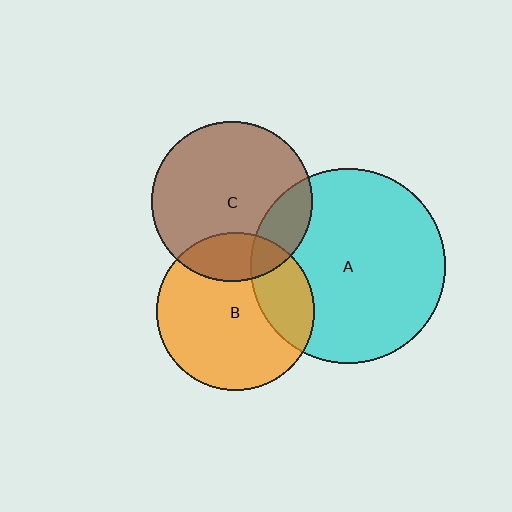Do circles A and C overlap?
Yes.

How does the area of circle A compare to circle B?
Approximately 1.5 times.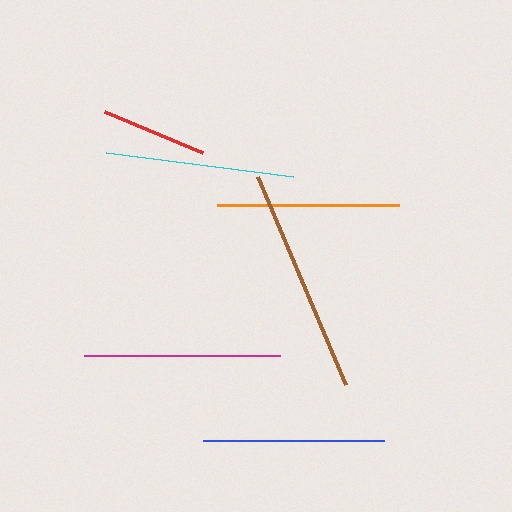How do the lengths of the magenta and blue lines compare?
The magenta and blue lines are approximately the same length.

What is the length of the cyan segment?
The cyan segment is approximately 188 pixels long.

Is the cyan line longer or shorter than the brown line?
The brown line is longer than the cyan line.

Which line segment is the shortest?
The red line is the shortest at approximately 107 pixels.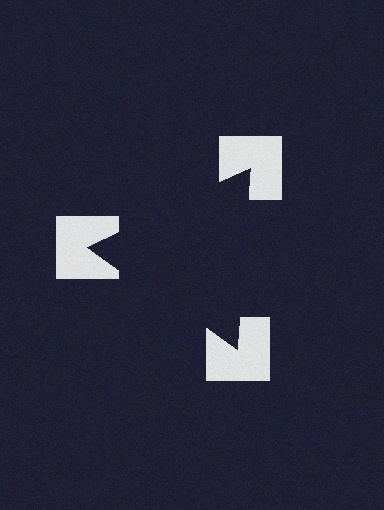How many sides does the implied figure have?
3 sides.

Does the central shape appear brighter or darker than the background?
It typically appears slightly darker than the background, even though no actual brightness change is drawn.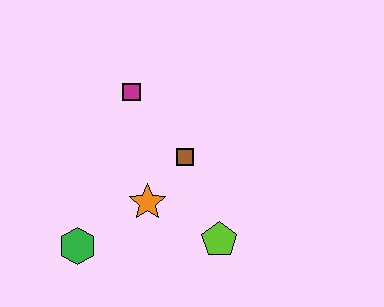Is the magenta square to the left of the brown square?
Yes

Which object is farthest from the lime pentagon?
The magenta square is farthest from the lime pentagon.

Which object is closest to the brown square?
The orange star is closest to the brown square.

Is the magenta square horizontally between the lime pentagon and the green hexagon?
Yes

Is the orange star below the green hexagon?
No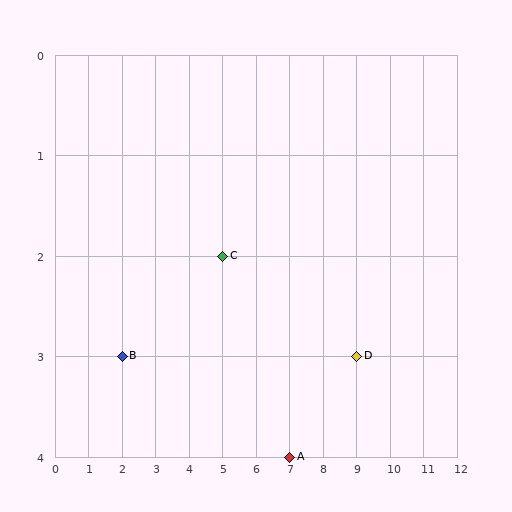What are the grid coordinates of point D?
Point D is at grid coordinates (9, 3).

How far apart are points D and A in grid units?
Points D and A are 2 columns and 1 row apart (about 2.2 grid units diagonally).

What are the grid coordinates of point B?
Point B is at grid coordinates (2, 3).